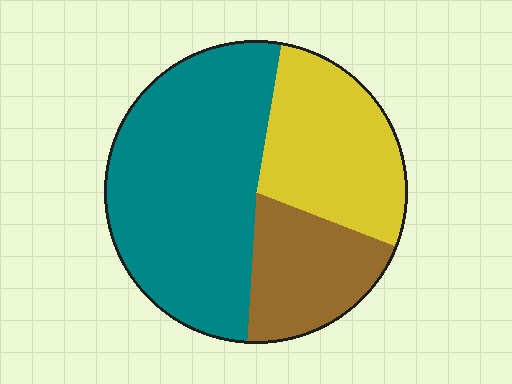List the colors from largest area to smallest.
From largest to smallest: teal, yellow, brown.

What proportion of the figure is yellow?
Yellow covers roughly 30% of the figure.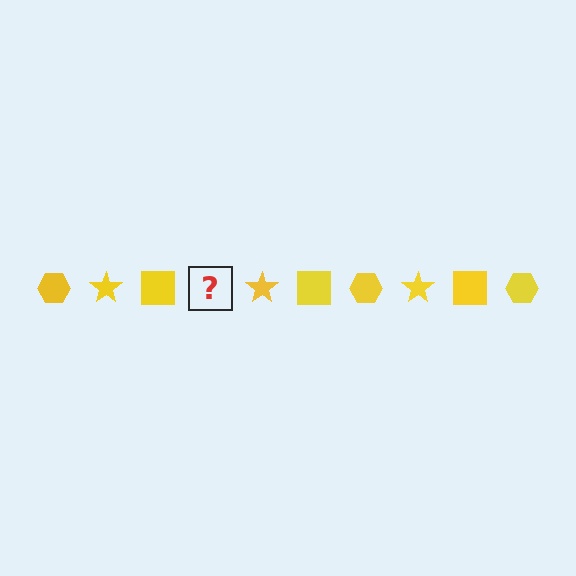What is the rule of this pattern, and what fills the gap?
The rule is that the pattern cycles through hexagon, star, square shapes in yellow. The gap should be filled with a yellow hexagon.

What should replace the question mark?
The question mark should be replaced with a yellow hexagon.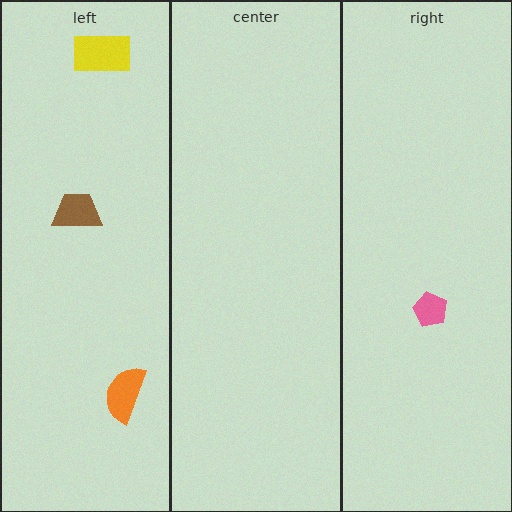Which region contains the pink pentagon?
The right region.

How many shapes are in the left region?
3.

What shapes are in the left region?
The yellow rectangle, the orange semicircle, the brown trapezoid.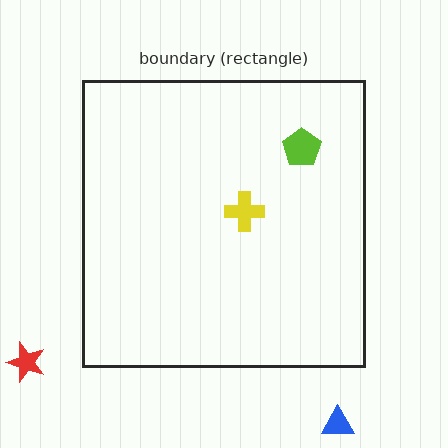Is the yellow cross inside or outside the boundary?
Inside.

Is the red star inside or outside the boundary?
Outside.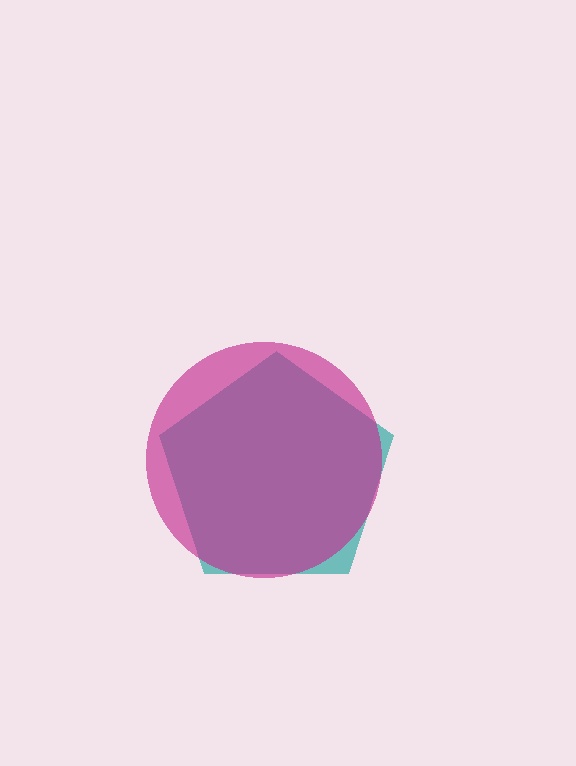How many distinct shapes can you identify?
There are 2 distinct shapes: a teal pentagon, a magenta circle.